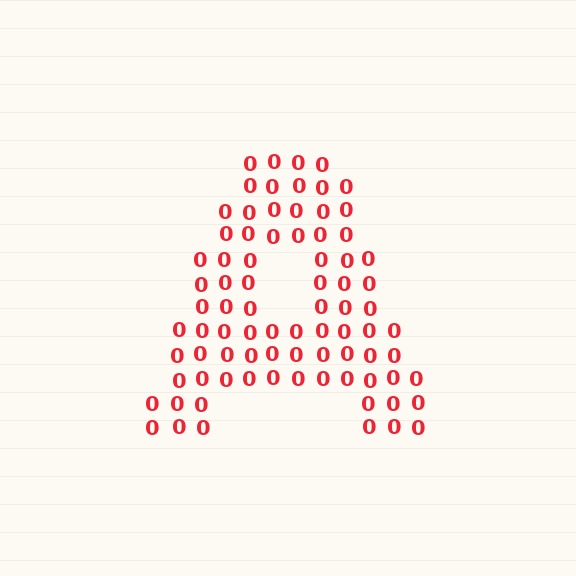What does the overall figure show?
The overall figure shows the letter A.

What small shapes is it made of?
It is made of small digit 0's.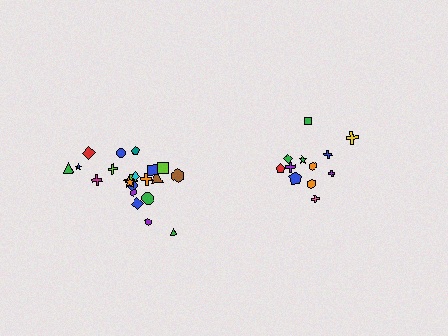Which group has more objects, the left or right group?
The left group.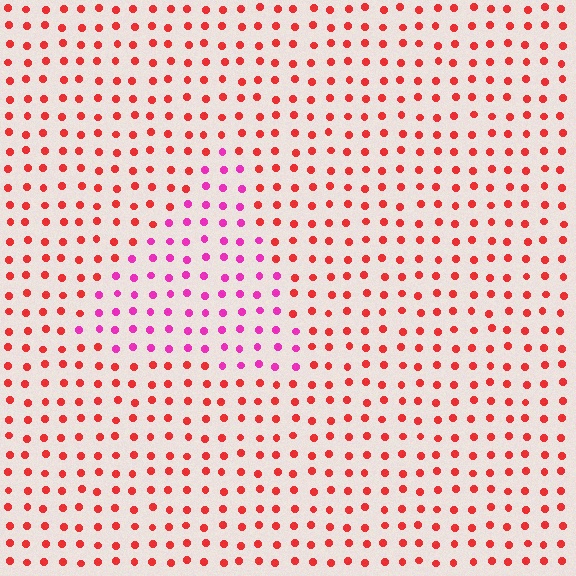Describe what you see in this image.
The image is filled with small red elements in a uniform arrangement. A triangle-shaped region is visible where the elements are tinted to a slightly different hue, forming a subtle color boundary.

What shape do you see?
I see a triangle.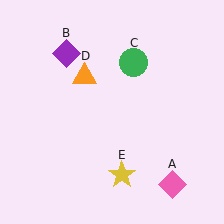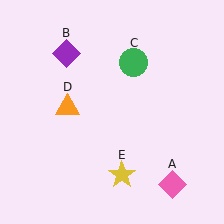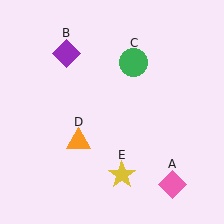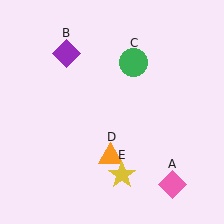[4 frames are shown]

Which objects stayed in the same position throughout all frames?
Pink diamond (object A) and purple diamond (object B) and green circle (object C) and yellow star (object E) remained stationary.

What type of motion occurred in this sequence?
The orange triangle (object D) rotated counterclockwise around the center of the scene.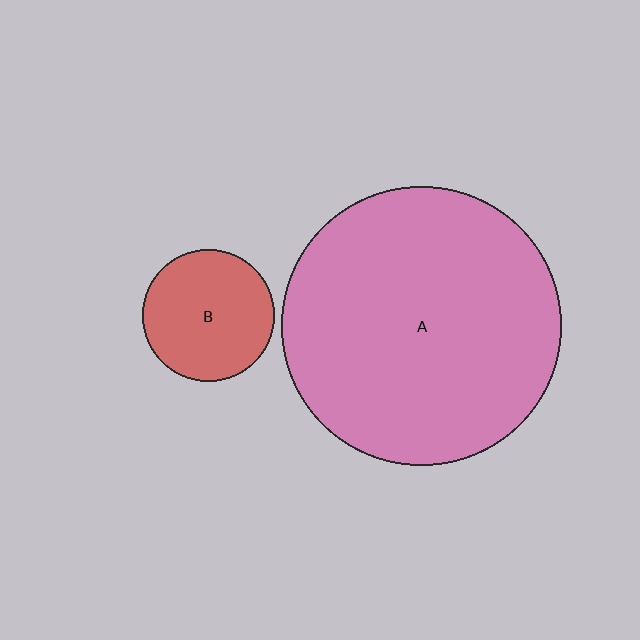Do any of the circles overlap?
No, none of the circles overlap.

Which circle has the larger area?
Circle A (pink).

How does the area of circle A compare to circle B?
Approximately 4.5 times.